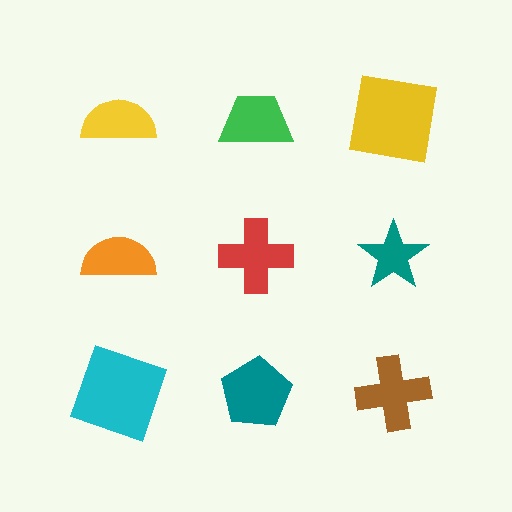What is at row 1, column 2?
A green trapezoid.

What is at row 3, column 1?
A cyan square.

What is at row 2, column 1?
An orange semicircle.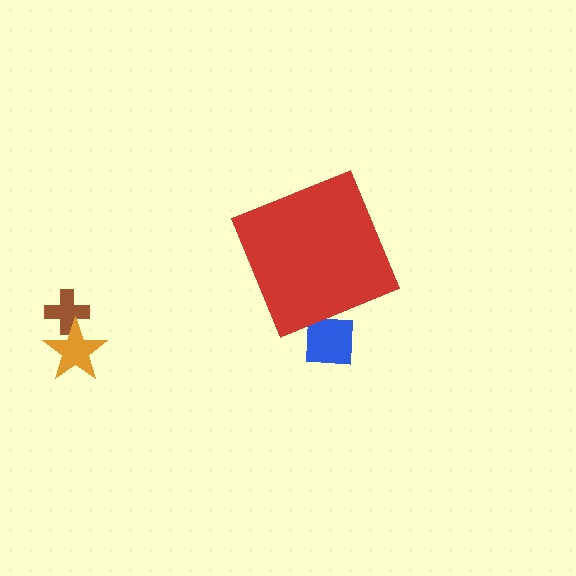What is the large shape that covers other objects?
A red diamond.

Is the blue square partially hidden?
Yes, the blue square is partially hidden behind the red diamond.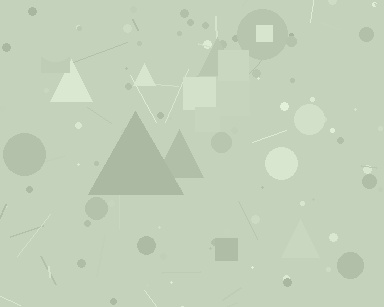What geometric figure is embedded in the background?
A triangle is embedded in the background.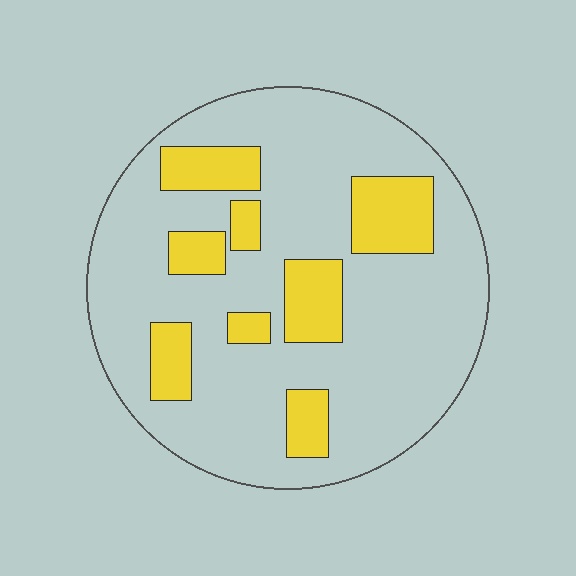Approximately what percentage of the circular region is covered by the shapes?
Approximately 20%.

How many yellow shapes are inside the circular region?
8.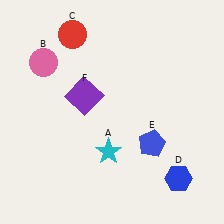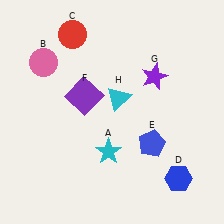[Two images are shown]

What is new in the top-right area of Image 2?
A cyan triangle (H) was added in the top-right area of Image 2.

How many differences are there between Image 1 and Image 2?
There are 2 differences between the two images.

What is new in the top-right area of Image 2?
A purple star (G) was added in the top-right area of Image 2.